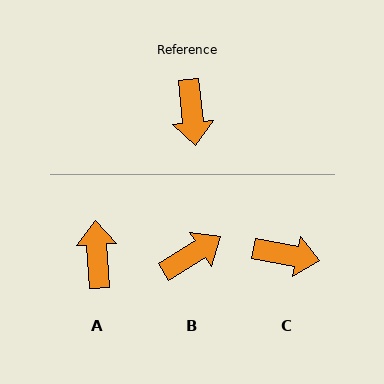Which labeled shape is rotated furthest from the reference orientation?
A, about 178 degrees away.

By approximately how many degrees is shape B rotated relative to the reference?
Approximately 116 degrees counter-clockwise.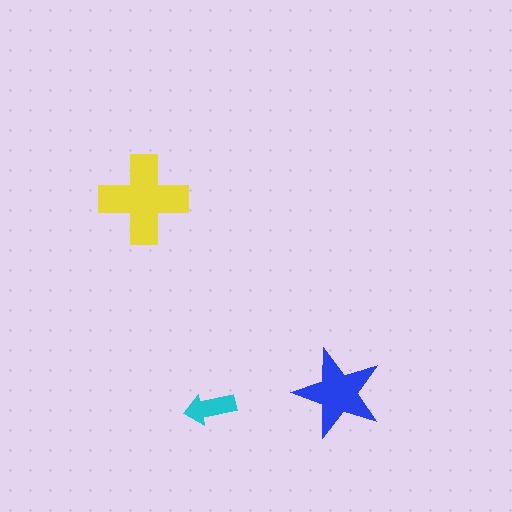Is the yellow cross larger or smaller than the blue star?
Larger.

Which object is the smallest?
The cyan arrow.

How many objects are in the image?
There are 3 objects in the image.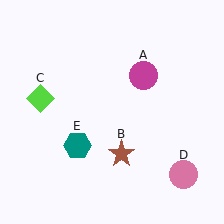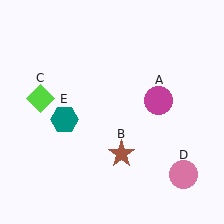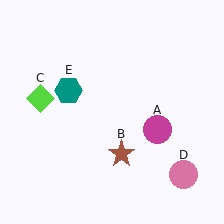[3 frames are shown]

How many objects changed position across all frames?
2 objects changed position: magenta circle (object A), teal hexagon (object E).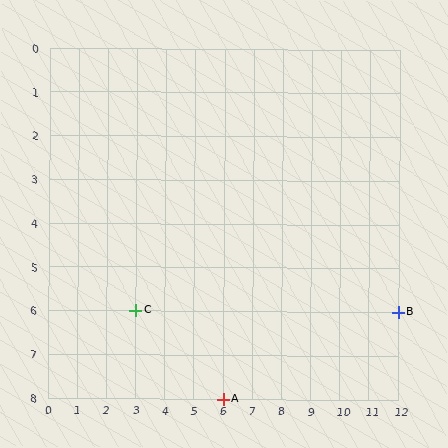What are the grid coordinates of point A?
Point A is at grid coordinates (6, 8).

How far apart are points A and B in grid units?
Points A and B are 6 columns and 2 rows apart (about 6.3 grid units diagonally).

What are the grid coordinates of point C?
Point C is at grid coordinates (3, 6).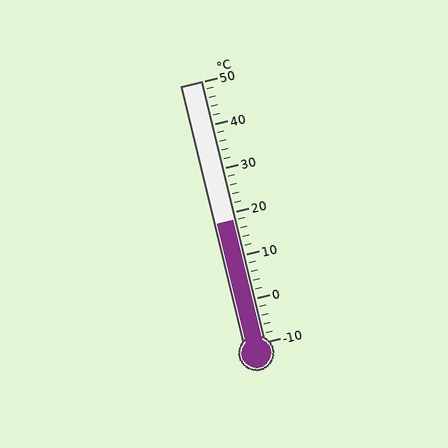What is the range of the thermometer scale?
The thermometer scale ranges from -10°C to 50°C.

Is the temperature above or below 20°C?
The temperature is below 20°C.